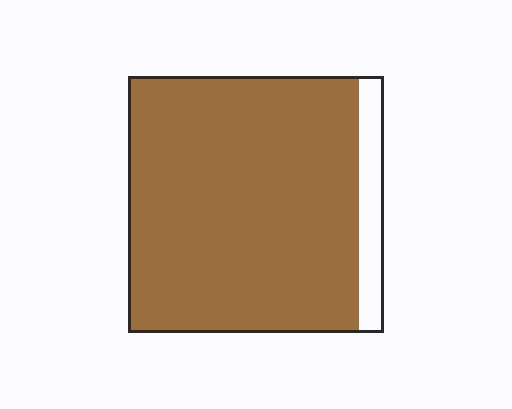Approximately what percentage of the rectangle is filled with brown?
Approximately 90%.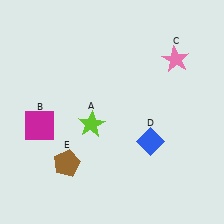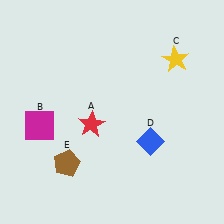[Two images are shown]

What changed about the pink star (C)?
In Image 1, C is pink. In Image 2, it changed to yellow.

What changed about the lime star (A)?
In Image 1, A is lime. In Image 2, it changed to red.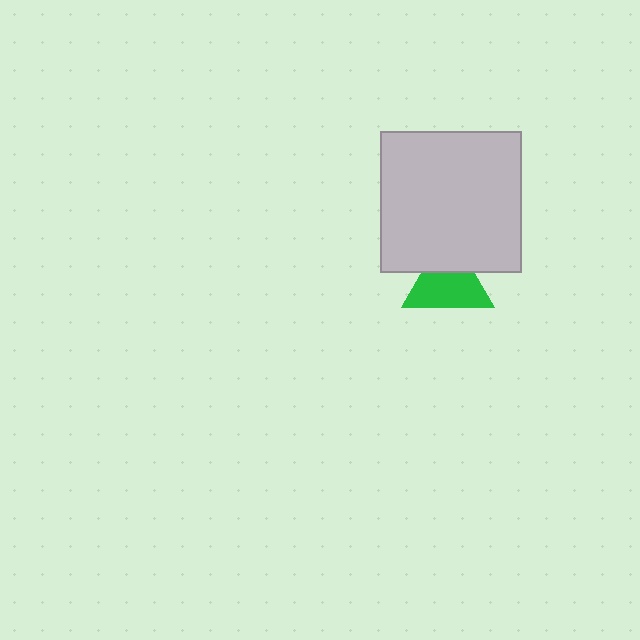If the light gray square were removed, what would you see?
You would see the complete green triangle.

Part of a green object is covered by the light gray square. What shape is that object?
It is a triangle.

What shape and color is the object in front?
The object in front is a light gray square.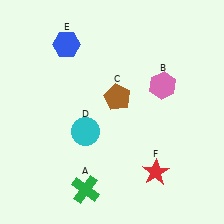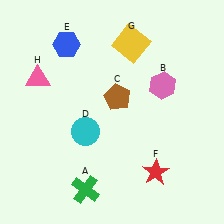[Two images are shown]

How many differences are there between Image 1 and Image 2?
There are 2 differences between the two images.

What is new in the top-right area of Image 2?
A yellow square (G) was added in the top-right area of Image 2.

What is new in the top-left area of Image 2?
A pink triangle (H) was added in the top-left area of Image 2.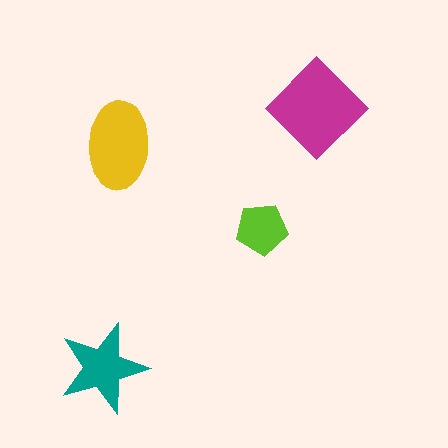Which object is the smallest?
The lime pentagon.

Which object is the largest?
The magenta diamond.